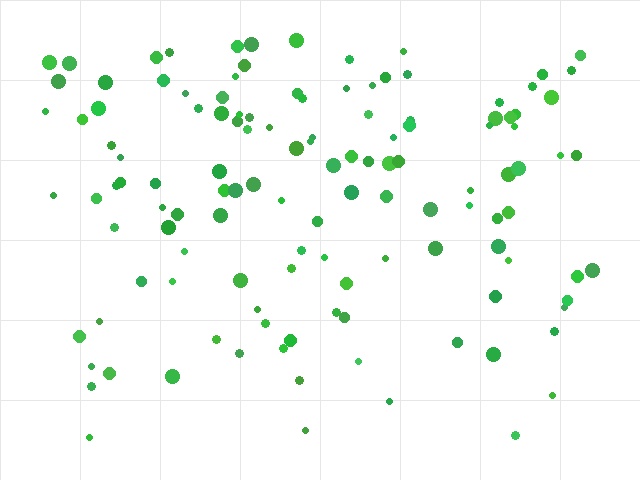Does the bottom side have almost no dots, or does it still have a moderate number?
Still a moderate number, just noticeably fewer than the top.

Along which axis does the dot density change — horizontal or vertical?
Vertical.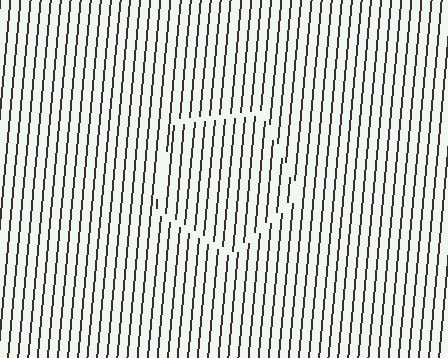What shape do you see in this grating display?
An illusory pentagon. The interior of the shape contains the same grating, shifted by half a period — the contour is defined by the phase discontinuity where line-ends from the inner and outer gratings abut.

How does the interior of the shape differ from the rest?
The interior of the shape contains the same grating, shifted by half a period — the contour is defined by the phase discontinuity where line-ends from the inner and outer gratings abut.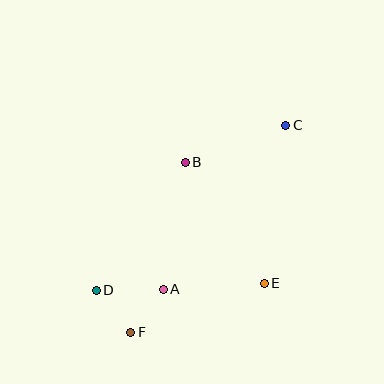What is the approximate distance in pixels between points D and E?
The distance between D and E is approximately 168 pixels.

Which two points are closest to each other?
Points A and F are closest to each other.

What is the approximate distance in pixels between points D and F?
The distance between D and F is approximately 54 pixels.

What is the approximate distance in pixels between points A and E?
The distance between A and E is approximately 101 pixels.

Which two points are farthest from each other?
Points C and F are farthest from each other.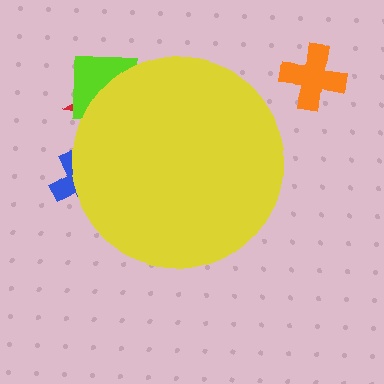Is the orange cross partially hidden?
No, the orange cross is fully visible.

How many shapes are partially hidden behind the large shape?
3 shapes are partially hidden.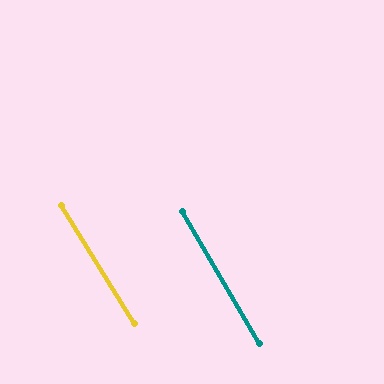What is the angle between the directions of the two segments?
Approximately 1 degree.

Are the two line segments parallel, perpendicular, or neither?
Parallel — their directions differ by only 1.0°.